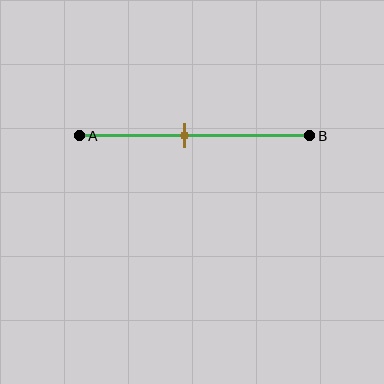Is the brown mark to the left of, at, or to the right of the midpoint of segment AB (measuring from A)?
The brown mark is to the left of the midpoint of segment AB.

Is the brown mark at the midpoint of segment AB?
No, the mark is at about 45% from A, not at the 50% midpoint.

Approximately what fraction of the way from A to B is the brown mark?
The brown mark is approximately 45% of the way from A to B.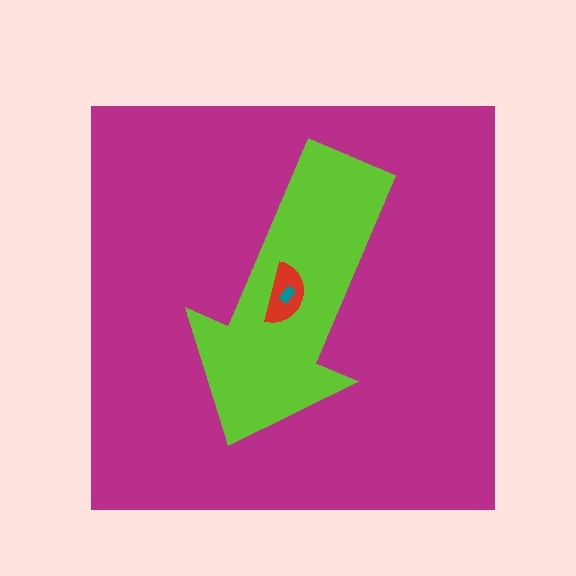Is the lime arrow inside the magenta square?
Yes.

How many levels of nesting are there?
4.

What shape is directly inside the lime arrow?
The red semicircle.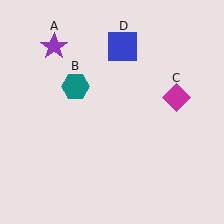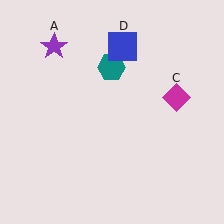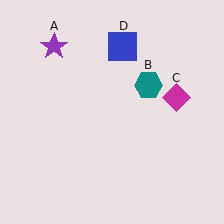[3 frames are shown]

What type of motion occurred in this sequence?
The teal hexagon (object B) rotated clockwise around the center of the scene.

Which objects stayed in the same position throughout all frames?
Purple star (object A) and magenta diamond (object C) and blue square (object D) remained stationary.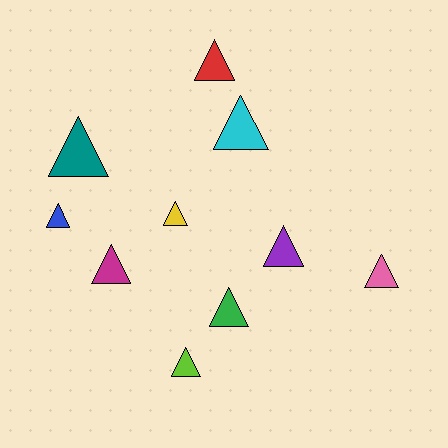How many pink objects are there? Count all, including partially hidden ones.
There is 1 pink object.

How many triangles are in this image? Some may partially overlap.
There are 10 triangles.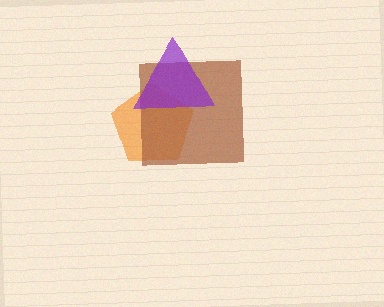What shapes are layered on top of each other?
The layered shapes are: an orange pentagon, a brown square, a purple triangle.